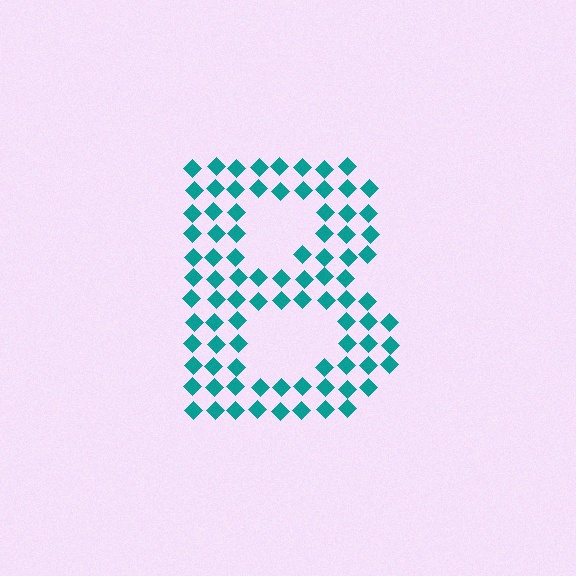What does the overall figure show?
The overall figure shows the letter B.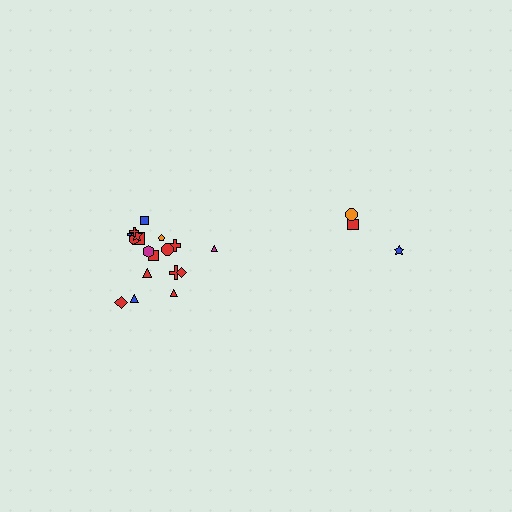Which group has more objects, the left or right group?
The left group.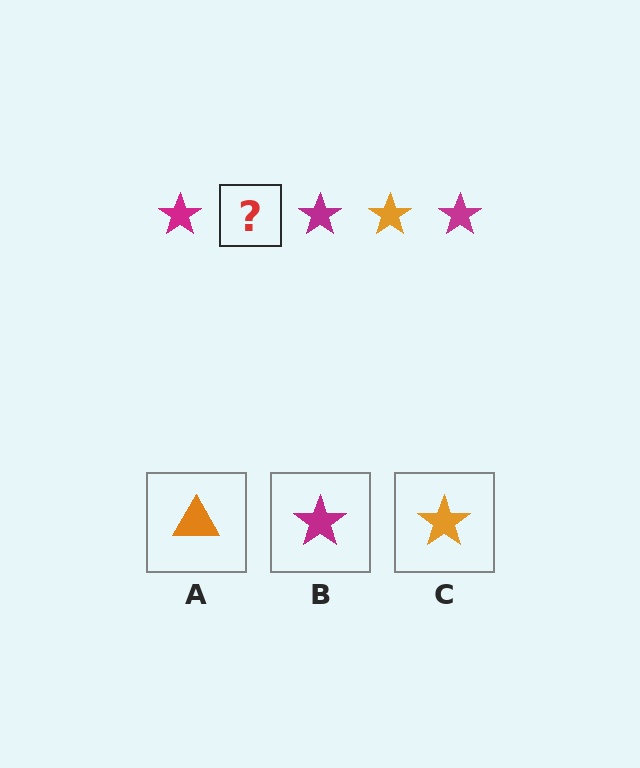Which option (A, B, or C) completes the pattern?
C.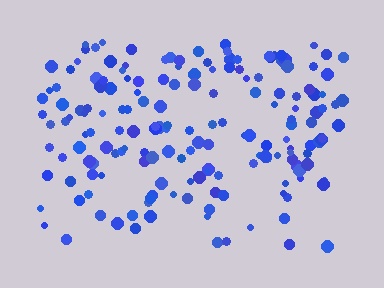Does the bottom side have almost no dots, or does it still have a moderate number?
Still a moderate number, just noticeably fewer than the top.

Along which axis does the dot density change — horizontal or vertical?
Vertical.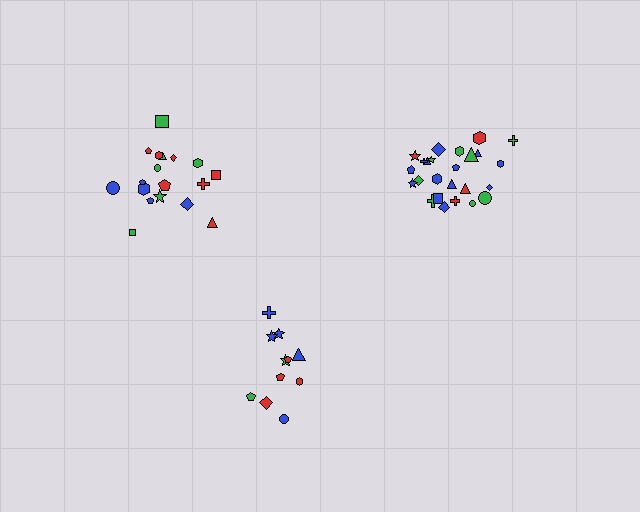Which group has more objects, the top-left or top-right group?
The top-right group.